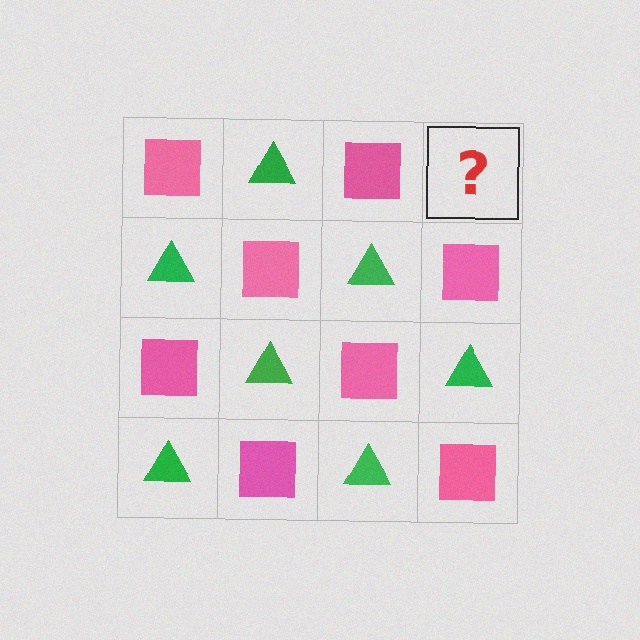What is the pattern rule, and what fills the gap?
The rule is that it alternates pink square and green triangle in a checkerboard pattern. The gap should be filled with a green triangle.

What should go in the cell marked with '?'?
The missing cell should contain a green triangle.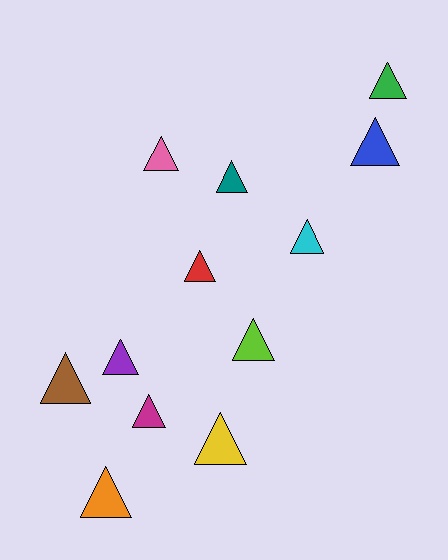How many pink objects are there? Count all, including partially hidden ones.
There is 1 pink object.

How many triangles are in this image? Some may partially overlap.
There are 12 triangles.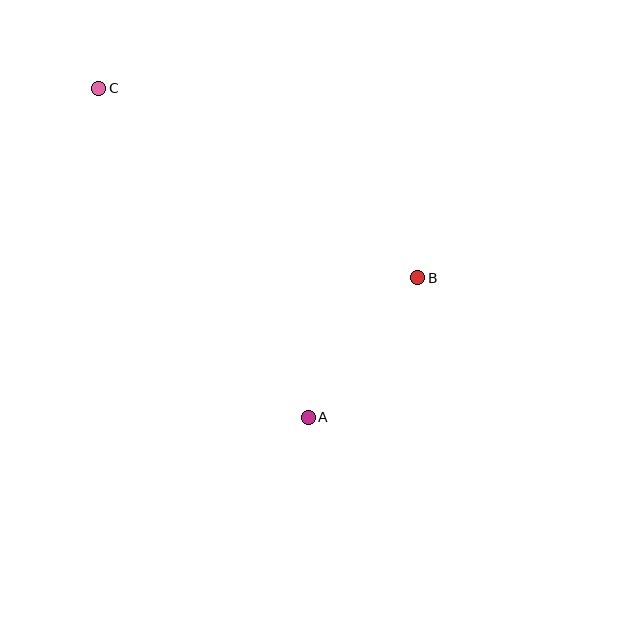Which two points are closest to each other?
Points A and B are closest to each other.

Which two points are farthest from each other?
Points A and C are farthest from each other.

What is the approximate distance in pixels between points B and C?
The distance between B and C is approximately 371 pixels.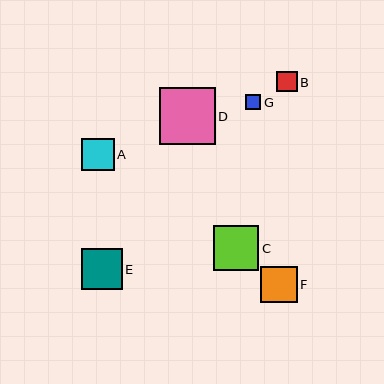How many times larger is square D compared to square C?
Square D is approximately 1.2 times the size of square C.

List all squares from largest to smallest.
From largest to smallest: D, C, E, F, A, B, G.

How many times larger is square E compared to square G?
Square E is approximately 2.7 times the size of square G.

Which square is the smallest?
Square G is the smallest with a size of approximately 15 pixels.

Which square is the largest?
Square D is the largest with a size of approximately 56 pixels.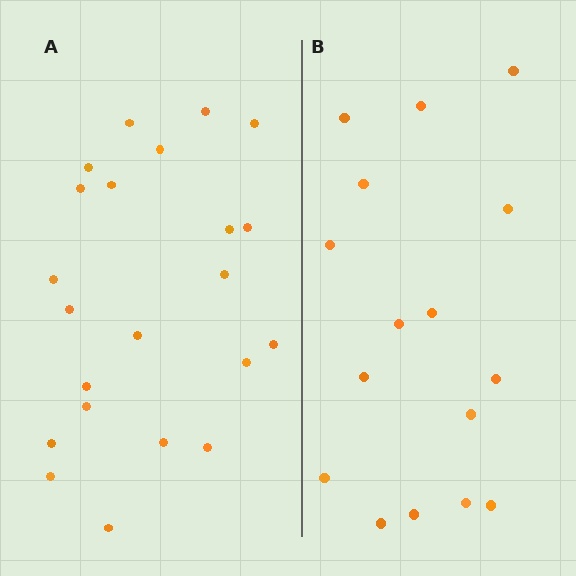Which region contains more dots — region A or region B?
Region A (the left region) has more dots.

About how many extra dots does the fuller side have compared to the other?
Region A has about 6 more dots than region B.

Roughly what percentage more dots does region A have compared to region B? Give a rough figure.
About 40% more.